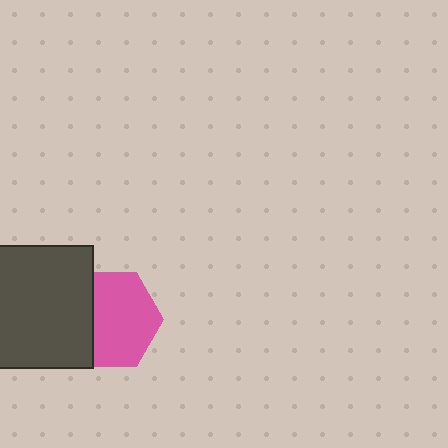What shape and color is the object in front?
The object in front is a dark gray rectangle.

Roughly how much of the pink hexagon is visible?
Most of it is visible (roughly 70%).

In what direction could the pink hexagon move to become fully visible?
The pink hexagon could move right. That would shift it out from behind the dark gray rectangle entirely.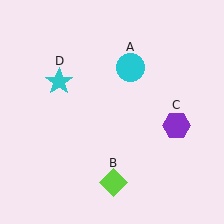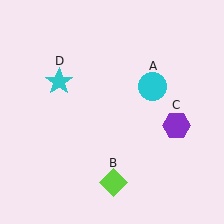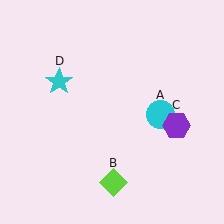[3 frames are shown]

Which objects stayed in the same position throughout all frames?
Lime diamond (object B) and purple hexagon (object C) and cyan star (object D) remained stationary.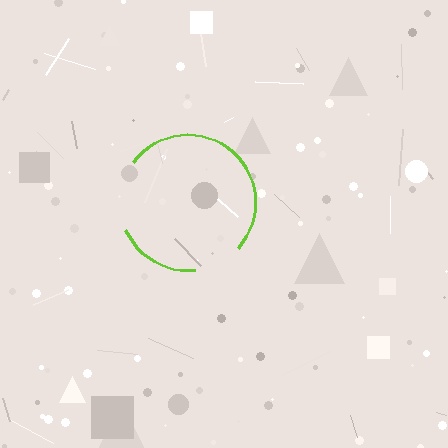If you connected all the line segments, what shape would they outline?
They would outline a circle.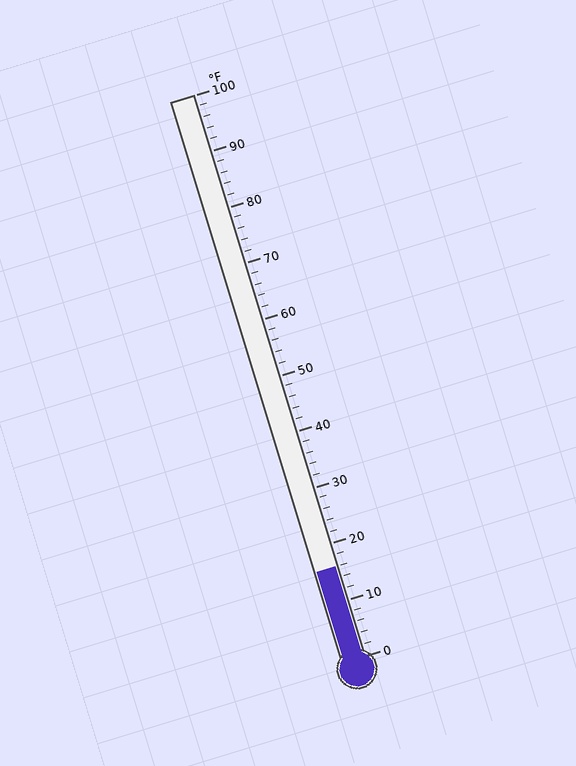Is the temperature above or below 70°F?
The temperature is below 70°F.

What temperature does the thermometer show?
The thermometer shows approximately 16°F.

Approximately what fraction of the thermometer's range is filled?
The thermometer is filled to approximately 15% of its range.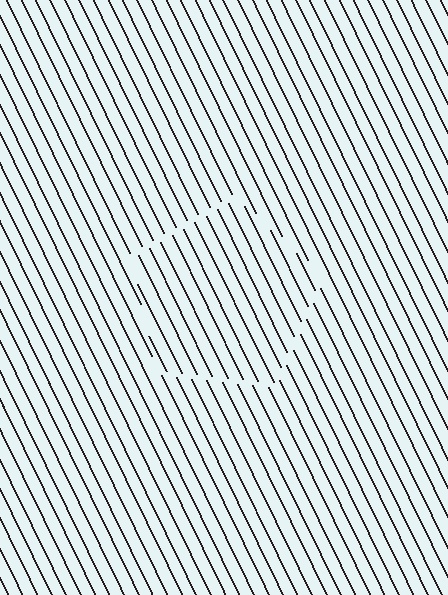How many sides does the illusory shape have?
5 sides — the line-ends trace a pentagon.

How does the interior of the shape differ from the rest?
The interior of the shape contains the same grating, shifted by half a period — the contour is defined by the phase discontinuity where line-ends from the inner and outer gratings abut.